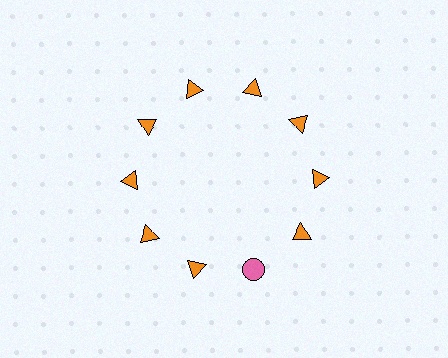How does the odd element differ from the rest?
It differs in both color (pink instead of orange) and shape (circle instead of triangle).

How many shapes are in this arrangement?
There are 10 shapes arranged in a ring pattern.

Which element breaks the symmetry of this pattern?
The pink circle at roughly the 5 o'clock position breaks the symmetry. All other shapes are orange triangles.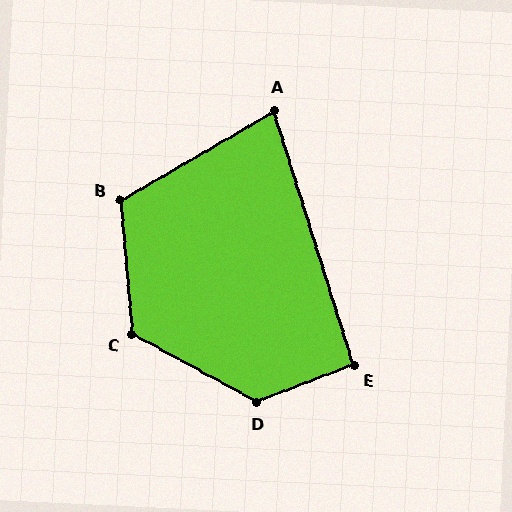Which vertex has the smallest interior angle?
A, at approximately 77 degrees.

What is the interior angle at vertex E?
Approximately 94 degrees (approximately right).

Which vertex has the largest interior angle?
D, at approximately 130 degrees.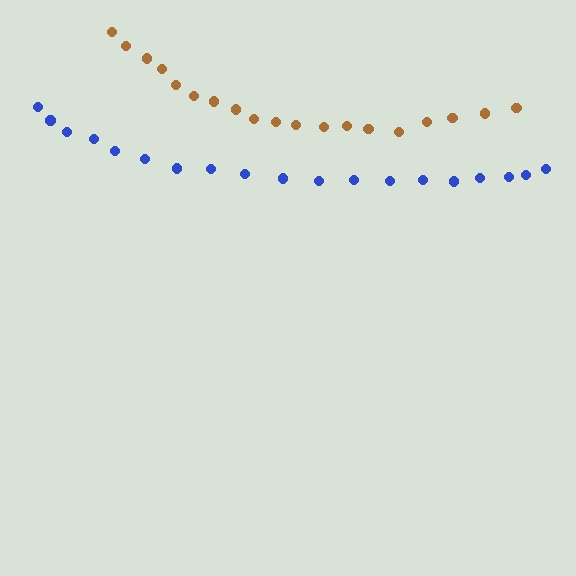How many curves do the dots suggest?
There are 2 distinct paths.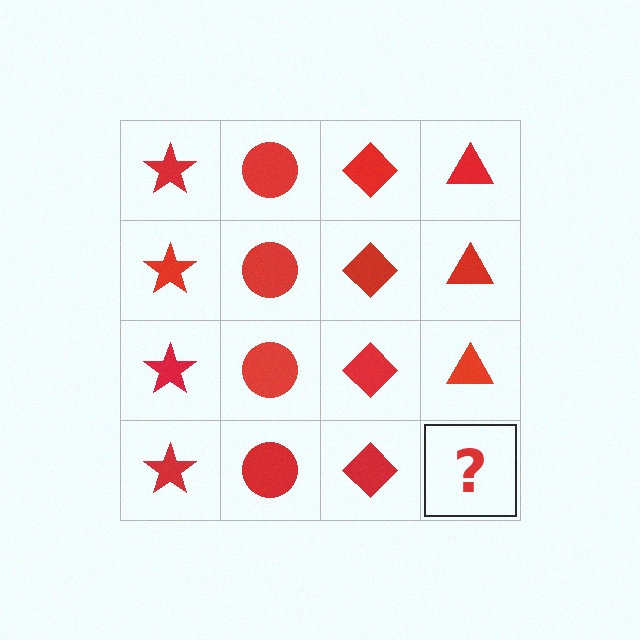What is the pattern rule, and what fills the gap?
The rule is that each column has a consistent shape. The gap should be filled with a red triangle.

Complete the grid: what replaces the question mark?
The question mark should be replaced with a red triangle.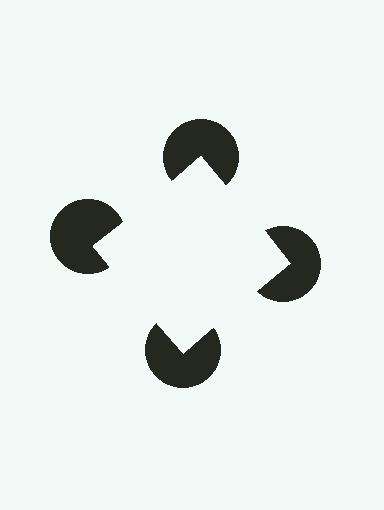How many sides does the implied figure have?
4 sides.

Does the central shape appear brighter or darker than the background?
It typically appears slightly brighter than the background, even though no actual brightness change is drawn.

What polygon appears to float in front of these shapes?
An illusory square — its edges are inferred from the aligned wedge cuts in the pac-man discs, not physically drawn.